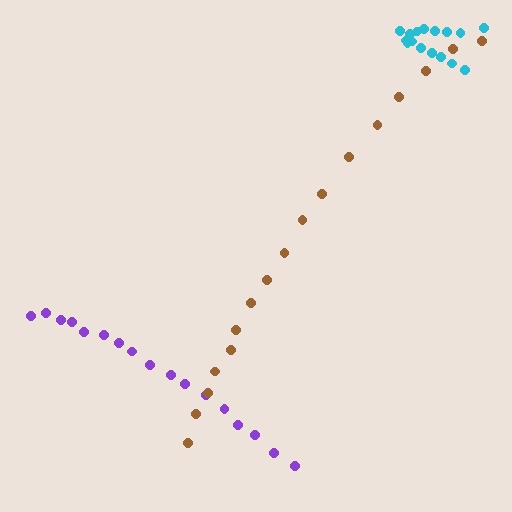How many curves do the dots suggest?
There are 3 distinct paths.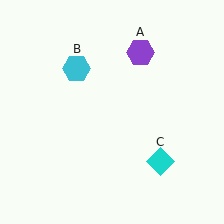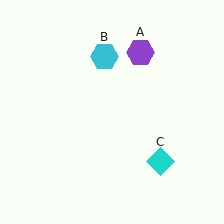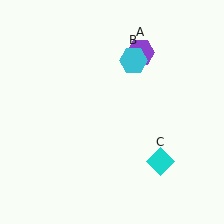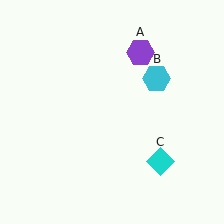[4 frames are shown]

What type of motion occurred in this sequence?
The cyan hexagon (object B) rotated clockwise around the center of the scene.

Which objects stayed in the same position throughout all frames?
Purple hexagon (object A) and cyan diamond (object C) remained stationary.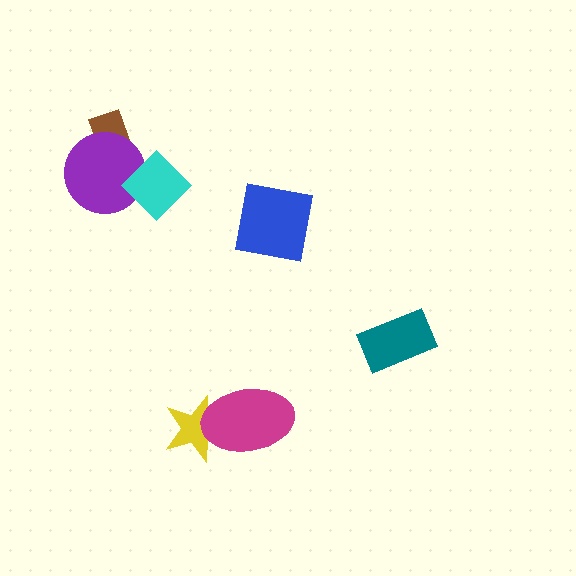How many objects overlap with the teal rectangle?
0 objects overlap with the teal rectangle.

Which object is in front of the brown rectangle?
The purple circle is in front of the brown rectangle.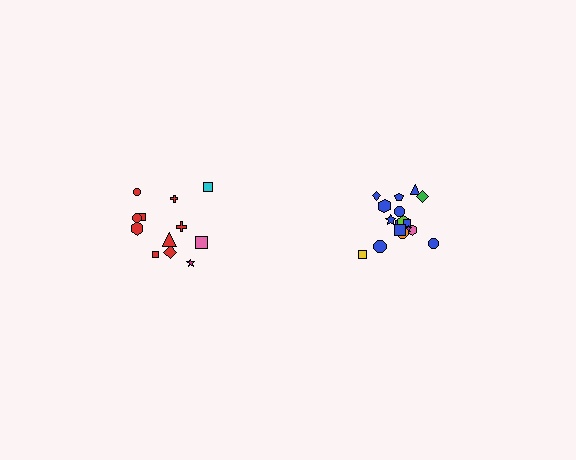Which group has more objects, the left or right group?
The right group.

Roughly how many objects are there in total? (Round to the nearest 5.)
Roughly 30 objects in total.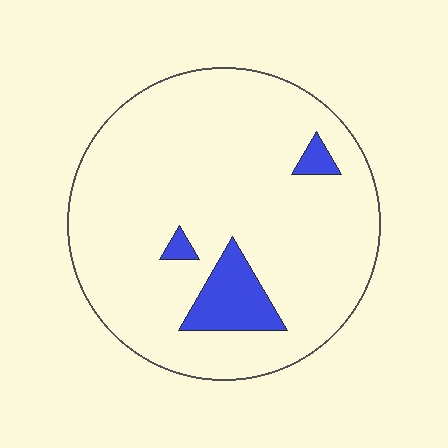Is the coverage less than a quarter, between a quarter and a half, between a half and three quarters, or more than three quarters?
Less than a quarter.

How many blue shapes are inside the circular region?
3.